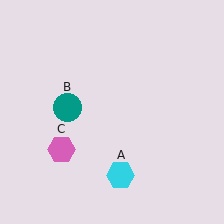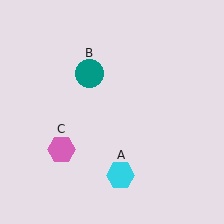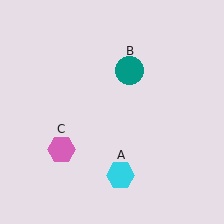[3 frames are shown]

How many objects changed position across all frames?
1 object changed position: teal circle (object B).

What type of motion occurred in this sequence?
The teal circle (object B) rotated clockwise around the center of the scene.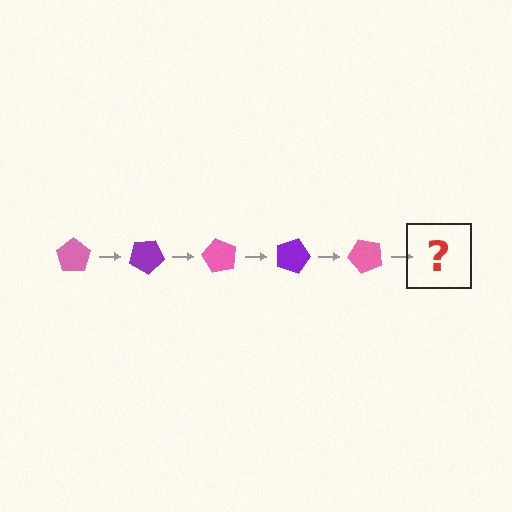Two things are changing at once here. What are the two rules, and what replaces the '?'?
The two rules are that it rotates 30 degrees each step and the color cycles through pink and purple. The '?' should be a purple pentagon, rotated 150 degrees from the start.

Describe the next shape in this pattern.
It should be a purple pentagon, rotated 150 degrees from the start.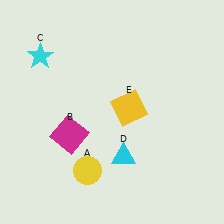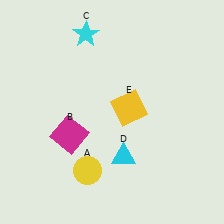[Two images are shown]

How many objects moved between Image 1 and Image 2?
1 object moved between the two images.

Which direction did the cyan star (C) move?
The cyan star (C) moved right.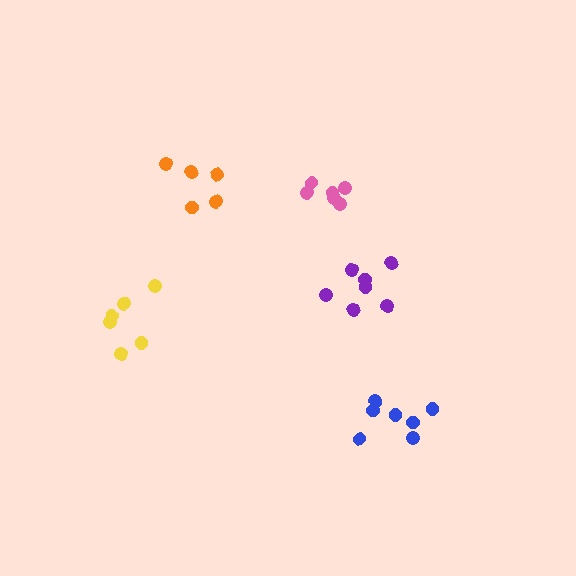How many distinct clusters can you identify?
There are 5 distinct clusters.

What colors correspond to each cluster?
The clusters are colored: orange, yellow, purple, blue, pink.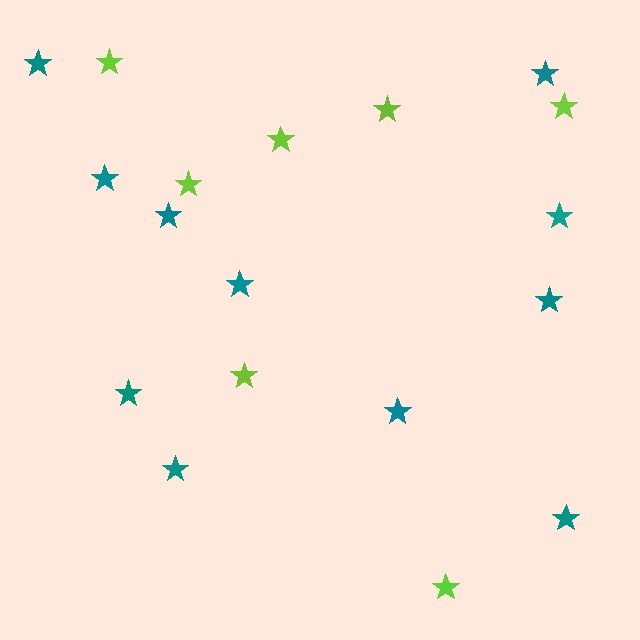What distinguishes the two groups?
There are 2 groups: one group of teal stars (11) and one group of lime stars (7).